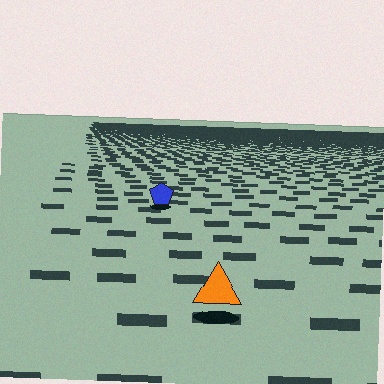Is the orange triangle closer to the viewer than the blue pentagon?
Yes. The orange triangle is closer — you can tell from the texture gradient: the ground texture is coarser near it.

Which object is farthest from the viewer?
The blue pentagon is farthest from the viewer. It appears smaller and the ground texture around it is denser.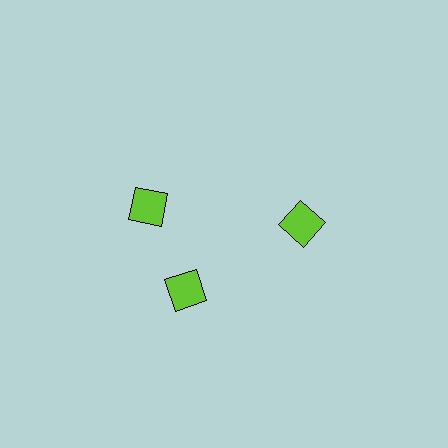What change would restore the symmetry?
The symmetry would be restored by rotating it back into even spacing with its neighbors so that all 3 diamonds sit at equal angles and equal distance from the center.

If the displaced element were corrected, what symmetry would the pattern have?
It would have 3-fold rotational symmetry — the pattern would map onto itself every 120 degrees.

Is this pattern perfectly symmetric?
No. The 3 lime diamonds are arranged in a ring, but one element near the 11 o'clock position is rotated out of alignment along the ring, breaking the 3-fold rotational symmetry.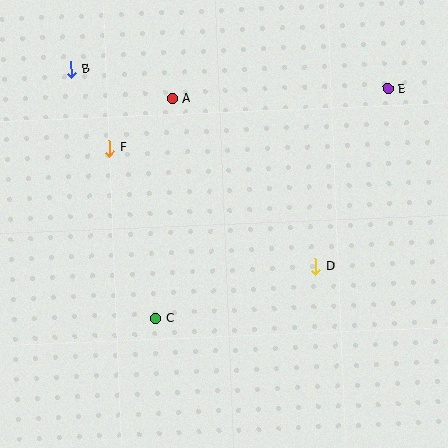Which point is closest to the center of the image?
Point D at (316, 267) is closest to the center.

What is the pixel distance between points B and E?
The distance between B and E is 317 pixels.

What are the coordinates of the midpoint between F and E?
The midpoint between F and E is at (249, 118).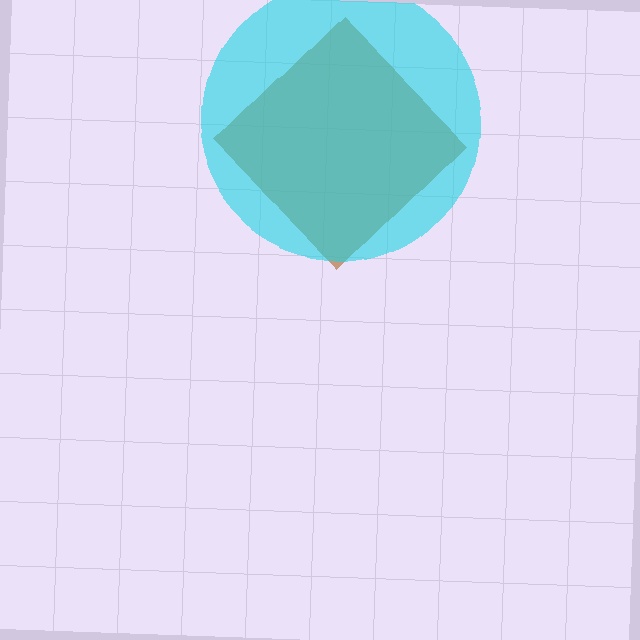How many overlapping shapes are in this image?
There are 2 overlapping shapes in the image.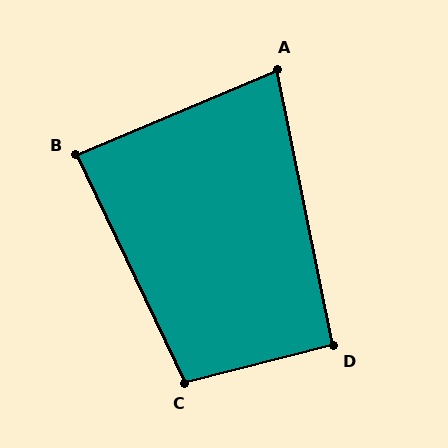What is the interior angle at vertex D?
Approximately 92 degrees (approximately right).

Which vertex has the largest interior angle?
C, at approximately 101 degrees.